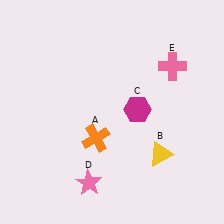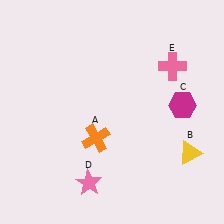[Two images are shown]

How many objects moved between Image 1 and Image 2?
2 objects moved between the two images.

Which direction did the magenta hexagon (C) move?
The magenta hexagon (C) moved right.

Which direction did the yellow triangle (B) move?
The yellow triangle (B) moved right.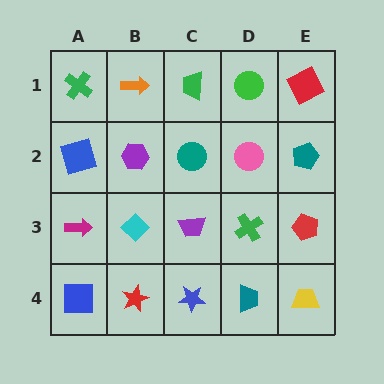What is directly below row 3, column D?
A teal trapezoid.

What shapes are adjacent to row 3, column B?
A purple hexagon (row 2, column B), a red star (row 4, column B), a magenta arrow (row 3, column A), a purple trapezoid (row 3, column C).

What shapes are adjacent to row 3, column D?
A pink circle (row 2, column D), a teal trapezoid (row 4, column D), a purple trapezoid (row 3, column C), a red pentagon (row 3, column E).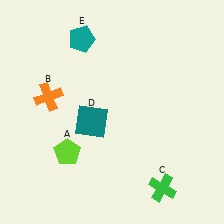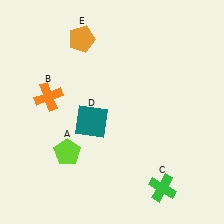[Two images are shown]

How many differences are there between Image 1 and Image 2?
There is 1 difference between the two images.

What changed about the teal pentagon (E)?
In Image 1, E is teal. In Image 2, it changed to orange.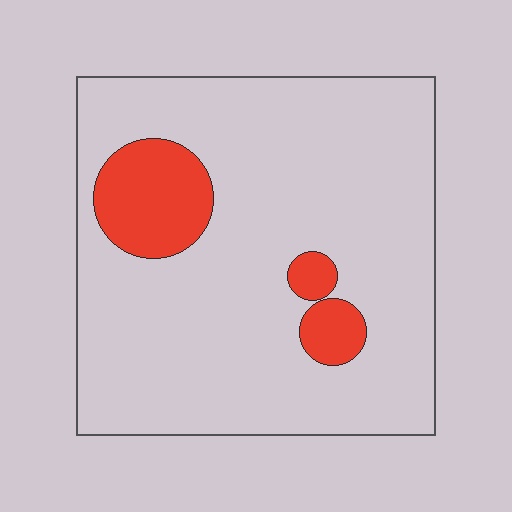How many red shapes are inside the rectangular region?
3.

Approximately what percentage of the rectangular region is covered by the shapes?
Approximately 15%.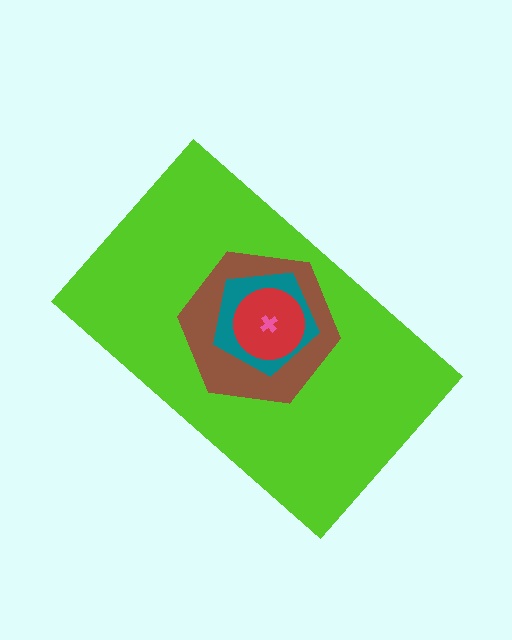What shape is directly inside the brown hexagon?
The teal pentagon.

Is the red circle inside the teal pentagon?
Yes.